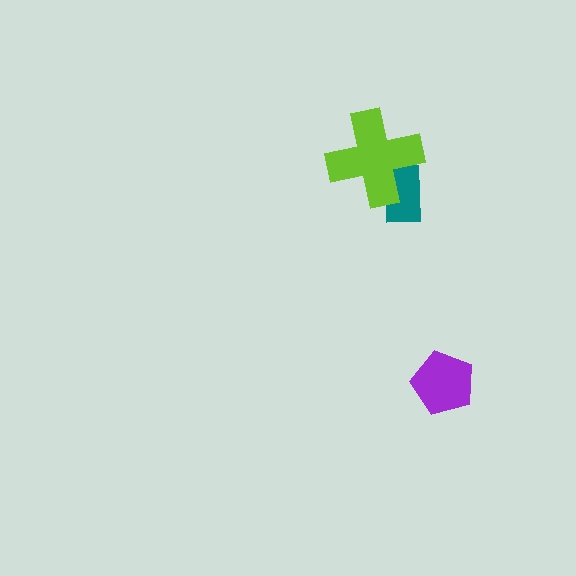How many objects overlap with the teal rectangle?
1 object overlaps with the teal rectangle.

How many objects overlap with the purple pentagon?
0 objects overlap with the purple pentagon.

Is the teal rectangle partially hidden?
Yes, it is partially covered by another shape.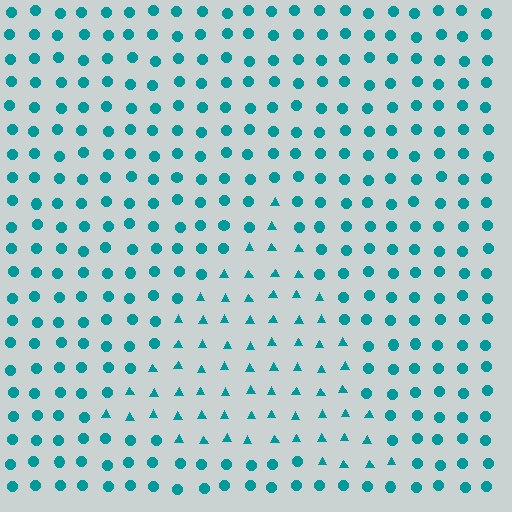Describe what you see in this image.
The image is filled with small teal elements arranged in a uniform grid. A triangle-shaped region contains triangles, while the surrounding area contains circles. The boundary is defined purely by the change in element shape.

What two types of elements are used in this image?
The image uses triangles inside the triangle region and circles outside it.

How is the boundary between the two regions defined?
The boundary is defined by a change in element shape: triangles inside vs. circles outside. All elements share the same color and spacing.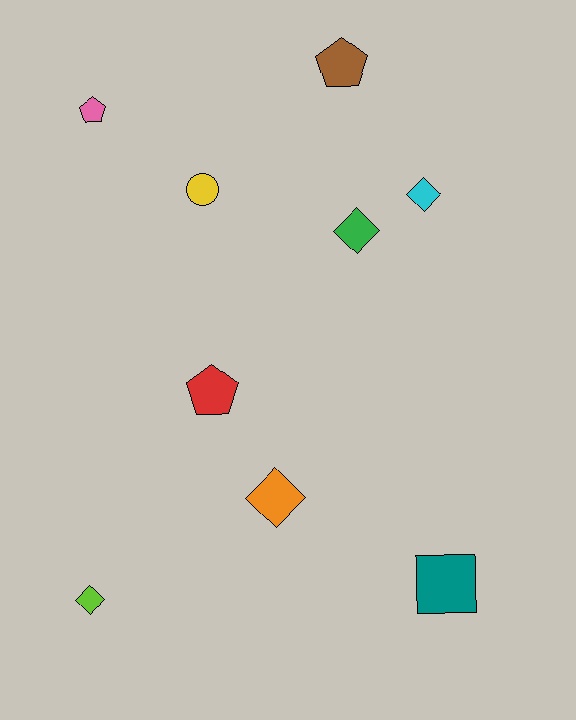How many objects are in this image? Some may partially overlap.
There are 9 objects.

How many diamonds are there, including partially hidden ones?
There are 4 diamonds.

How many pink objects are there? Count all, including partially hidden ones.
There is 1 pink object.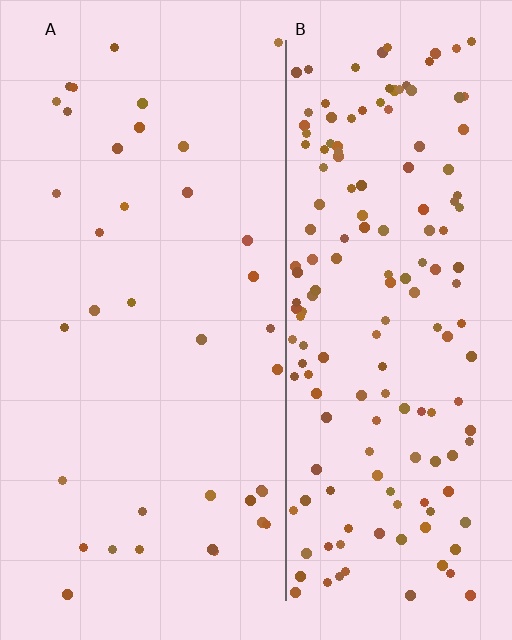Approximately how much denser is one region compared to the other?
Approximately 4.6× — region B over region A.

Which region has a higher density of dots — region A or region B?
B (the right).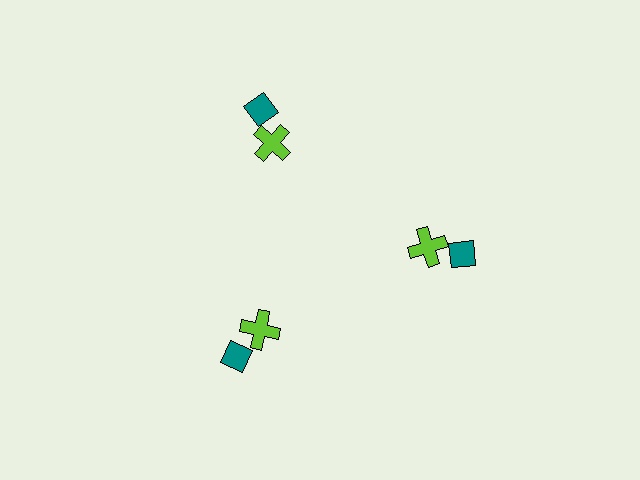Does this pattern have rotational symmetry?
Yes, this pattern has 3-fold rotational symmetry. It looks the same after rotating 120 degrees around the center.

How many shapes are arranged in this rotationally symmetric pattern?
There are 6 shapes, arranged in 3 groups of 2.